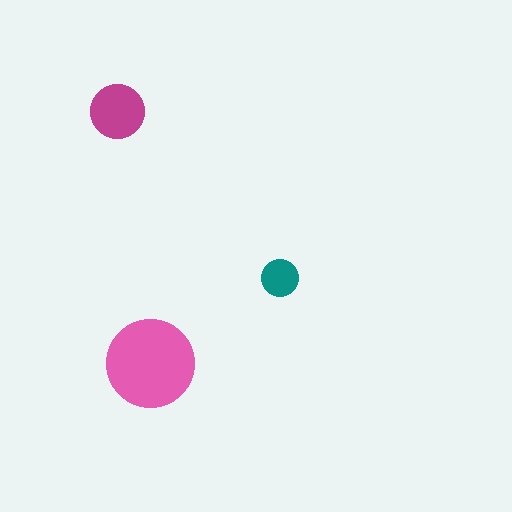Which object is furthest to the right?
The teal circle is rightmost.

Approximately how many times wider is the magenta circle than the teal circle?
About 1.5 times wider.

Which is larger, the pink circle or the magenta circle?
The pink one.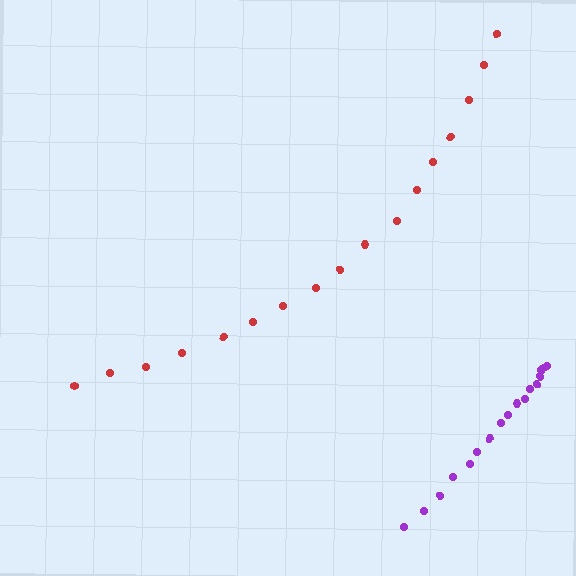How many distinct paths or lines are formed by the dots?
There are 2 distinct paths.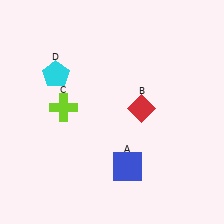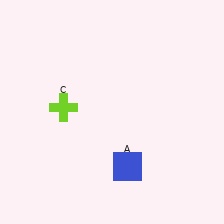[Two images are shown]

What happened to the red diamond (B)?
The red diamond (B) was removed in Image 2. It was in the top-right area of Image 1.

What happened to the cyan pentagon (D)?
The cyan pentagon (D) was removed in Image 2. It was in the top-left area of Image 1.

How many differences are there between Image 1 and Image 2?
There are 2 differences between the two images.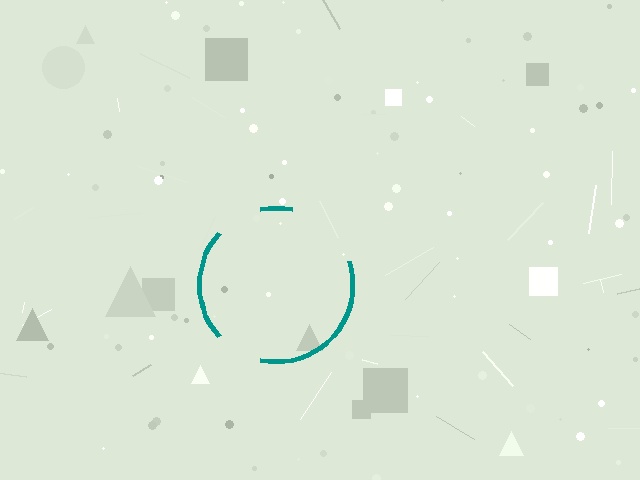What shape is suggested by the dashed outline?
The dashed outline suggests a circle.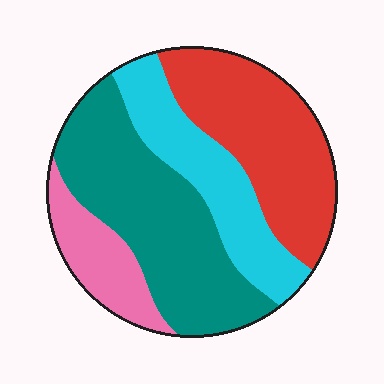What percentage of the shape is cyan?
Cyan takes up about one fifth (1/5) of the shape.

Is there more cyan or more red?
Red.